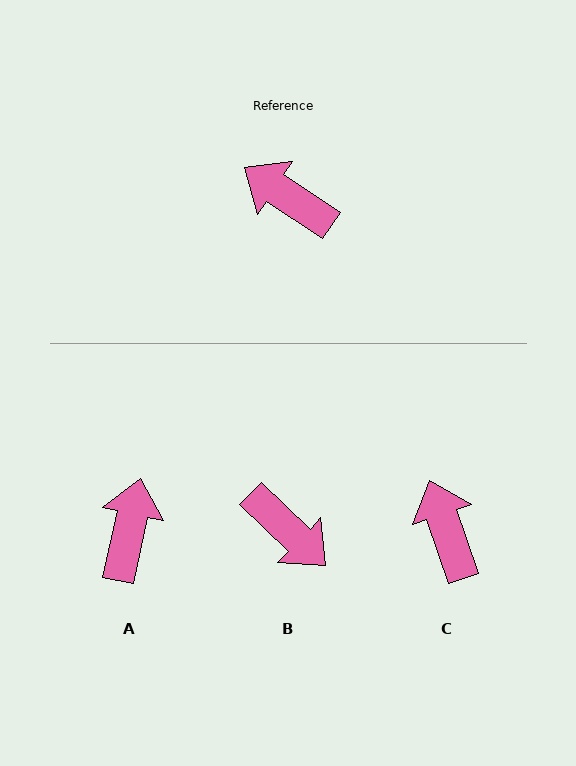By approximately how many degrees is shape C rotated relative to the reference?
Approximately 38 degrees clockwise.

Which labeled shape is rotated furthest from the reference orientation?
B, about 169 degrees away.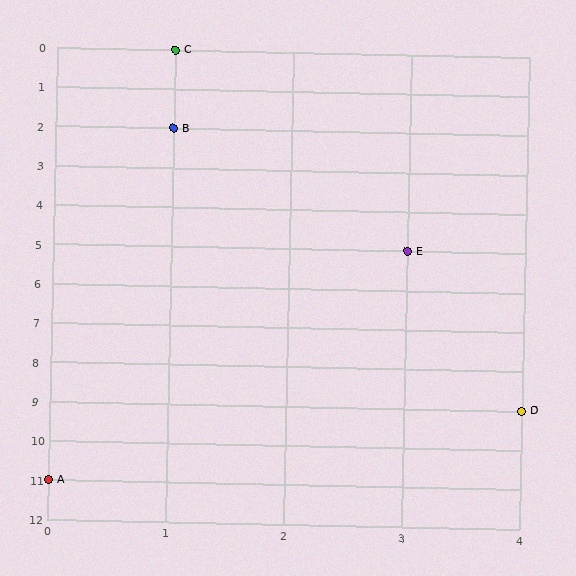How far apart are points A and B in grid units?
Points A and B are 1 column and 9 rows apart (about 9.1 grid units diagonally).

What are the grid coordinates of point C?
Point C is at grid coordinates (1, 0).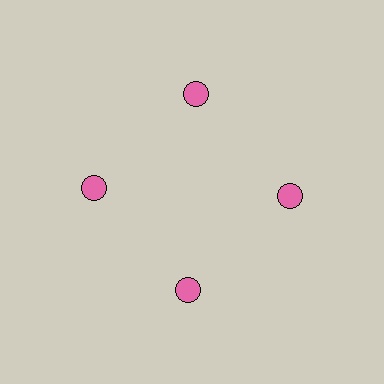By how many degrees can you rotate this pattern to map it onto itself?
The pattern maps onto itself every 90 degrees of rotation.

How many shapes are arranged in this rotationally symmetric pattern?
There are 4 shapes, arranged in 4 groups of 1.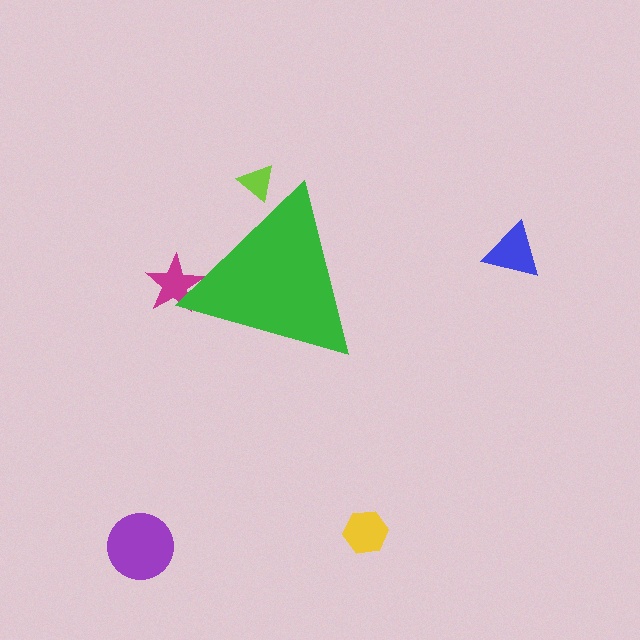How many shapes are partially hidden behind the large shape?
2 shapes are partially hidden.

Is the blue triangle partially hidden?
No, the blue triangle is fully visible.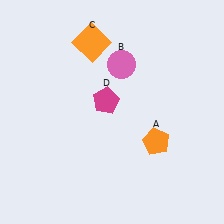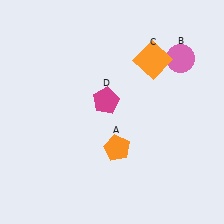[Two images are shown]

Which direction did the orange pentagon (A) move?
The orange pentagon (A) moved left.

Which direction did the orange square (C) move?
The orange square (C) moved right.